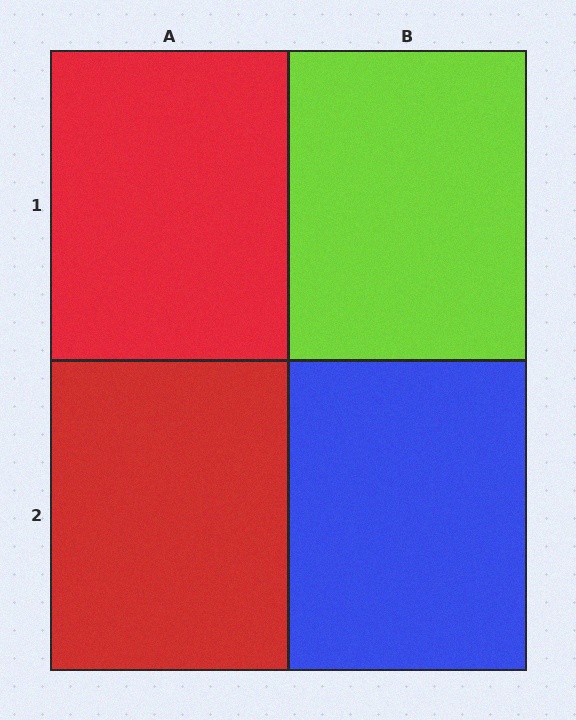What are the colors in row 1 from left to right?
Red, lime.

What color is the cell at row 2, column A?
Red.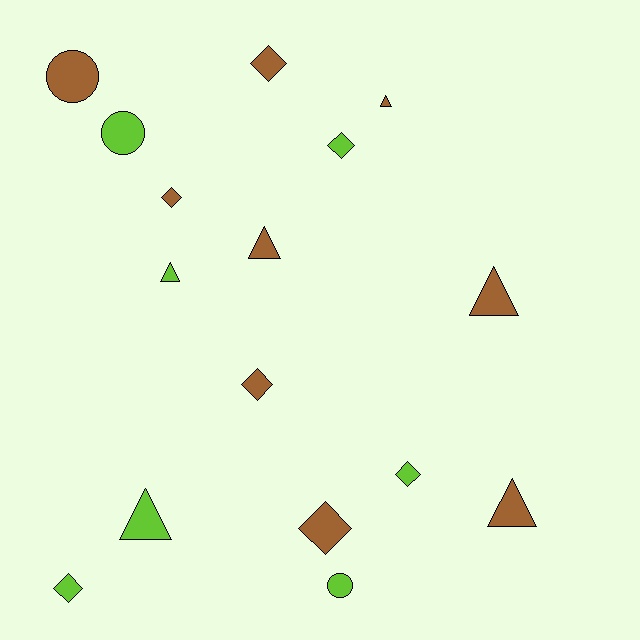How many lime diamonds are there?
There are 3 lime diamonds.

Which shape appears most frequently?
Diamond, with 7 objects.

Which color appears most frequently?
Brown, with 9 objects.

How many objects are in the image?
There are 16 objects.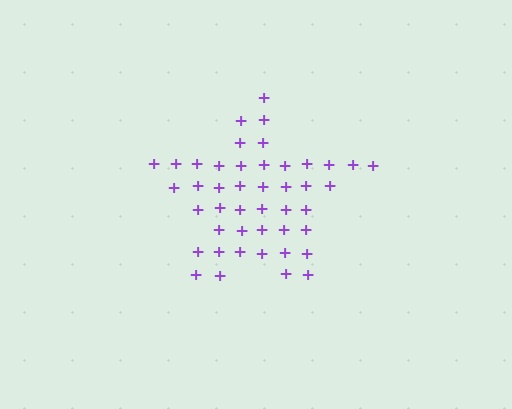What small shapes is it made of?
It is made of small plus signs.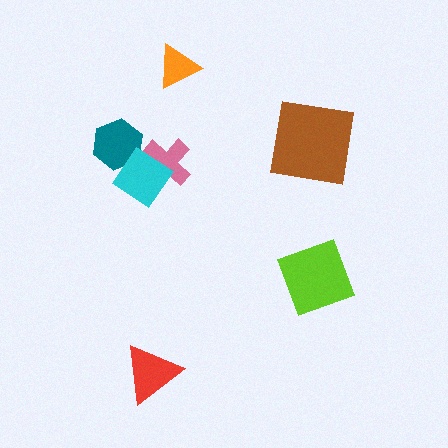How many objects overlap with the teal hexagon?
1 object overlaps with the teal hexagon.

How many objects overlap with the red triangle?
0 objects overlap with the red triangle.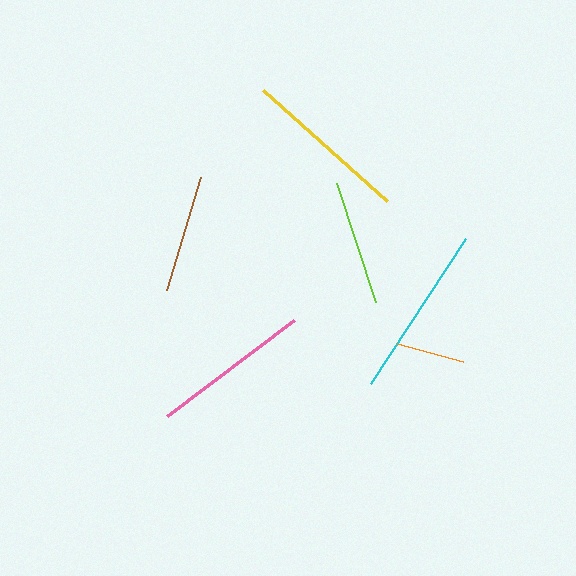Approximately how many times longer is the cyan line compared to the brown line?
The cyan line is approximately 1.5 times the length of the brown line.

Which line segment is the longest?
The cyan line is the longest at approximately 174 pixels.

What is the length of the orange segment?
The orange segment is approximately 68 pixels long.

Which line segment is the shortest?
The orange line is the shortest at approximately 68 pixels.